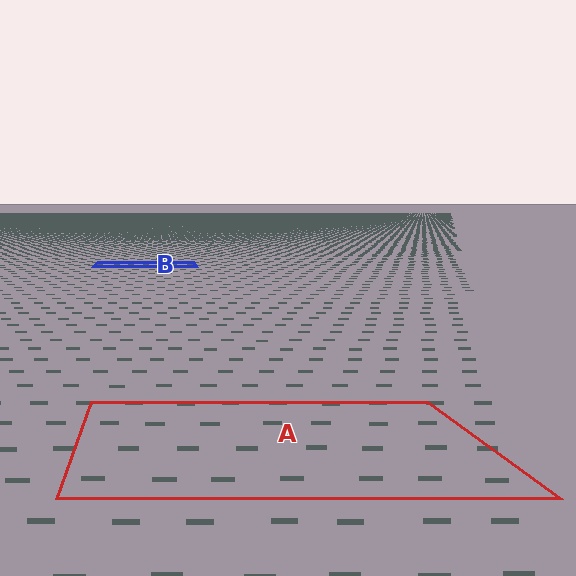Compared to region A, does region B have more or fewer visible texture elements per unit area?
Region B has more texture elements per unit area — they are packed more densely because it is farther away.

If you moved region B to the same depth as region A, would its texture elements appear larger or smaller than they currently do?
They would appear larger. At a closer depth, the same texture elements are projected at a bigger on-screen size.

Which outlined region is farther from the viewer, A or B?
Region B is farther from the viewer — the texture elements inside it appear smaller and more densely packed.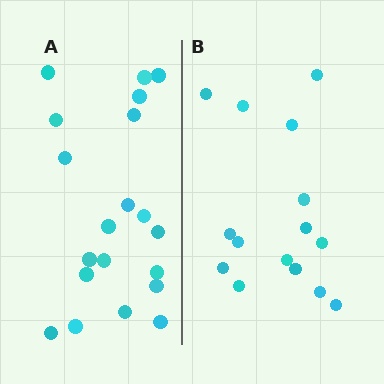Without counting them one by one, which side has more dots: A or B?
Region A (the left region) has more dots.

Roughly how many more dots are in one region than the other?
Region A has about 5 more dots than region B.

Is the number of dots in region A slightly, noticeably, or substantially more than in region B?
Region A has noticeably more, but not dramatically so. The ratio is roughly 1.3 to 1.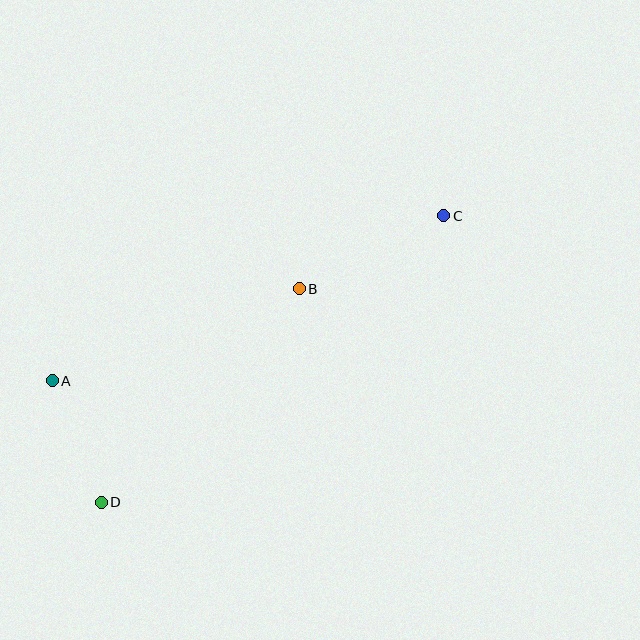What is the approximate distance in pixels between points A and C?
The distance between A and C is approximately 425 pixels.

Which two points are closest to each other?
Points A and D are closest to each other.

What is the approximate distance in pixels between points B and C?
The distance between B and C is approximately 162 pixels.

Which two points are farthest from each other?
Points C and D are farthest from each other.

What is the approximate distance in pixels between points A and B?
The distance between A and B is approximately 264 pixels.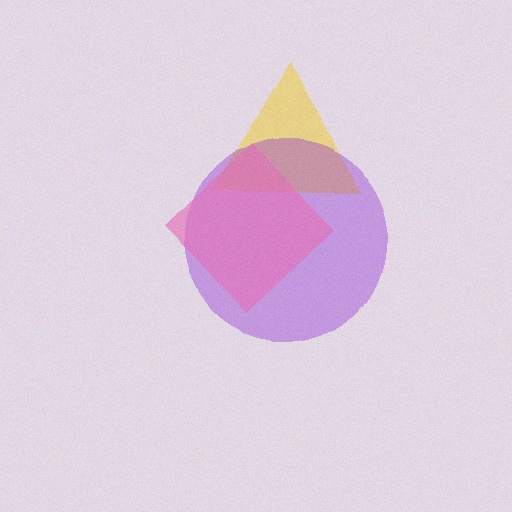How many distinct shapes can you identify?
There are 3 distinct shapes: a yellow triangle, a purple circle, a pink diamond.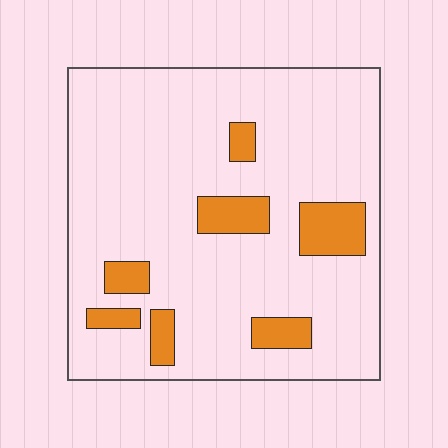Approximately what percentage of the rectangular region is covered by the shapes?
Approximately 15%.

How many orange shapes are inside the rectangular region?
7.